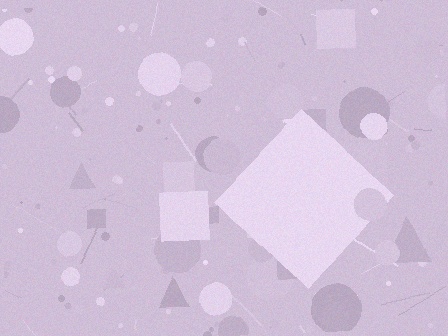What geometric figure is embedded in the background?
A diamond is embedded in the background.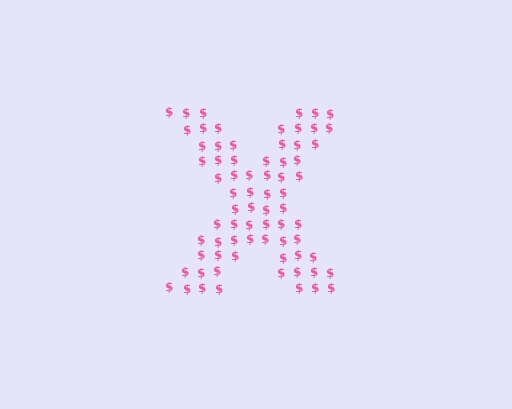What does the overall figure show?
The overall figure shows the letter X.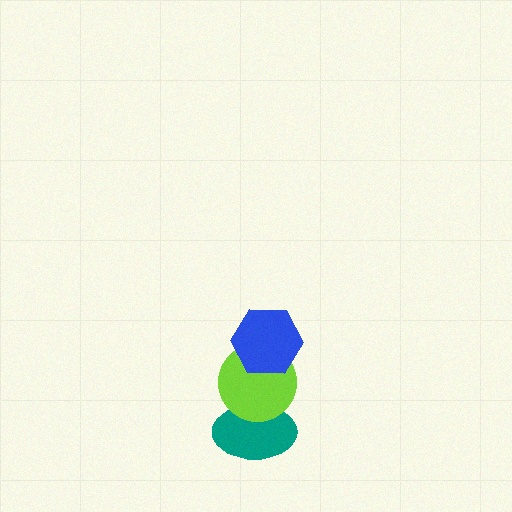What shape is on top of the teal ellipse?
The lime circle is on top of the teal ellipse.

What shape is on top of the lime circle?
The blue hexagon is on top of the lime circle.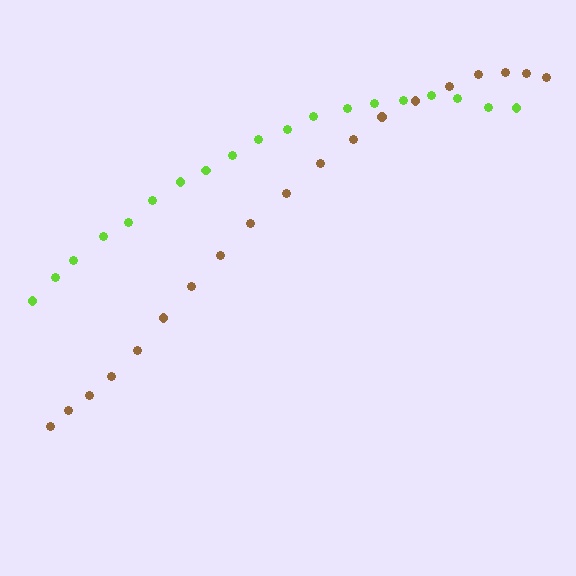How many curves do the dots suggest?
There are 2 distinct paths.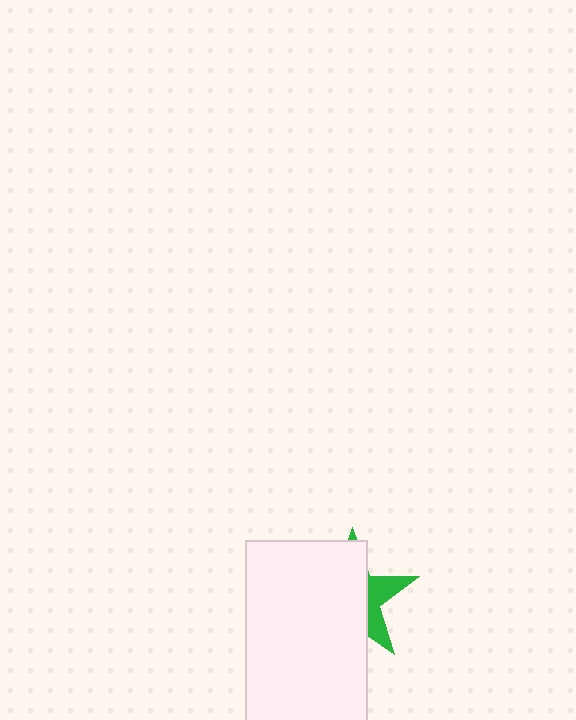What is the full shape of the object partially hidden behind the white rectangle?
The partially hidden object is a green star.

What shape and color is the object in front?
The object in front is a white rectangle.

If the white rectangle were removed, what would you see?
You would see the complete green star.